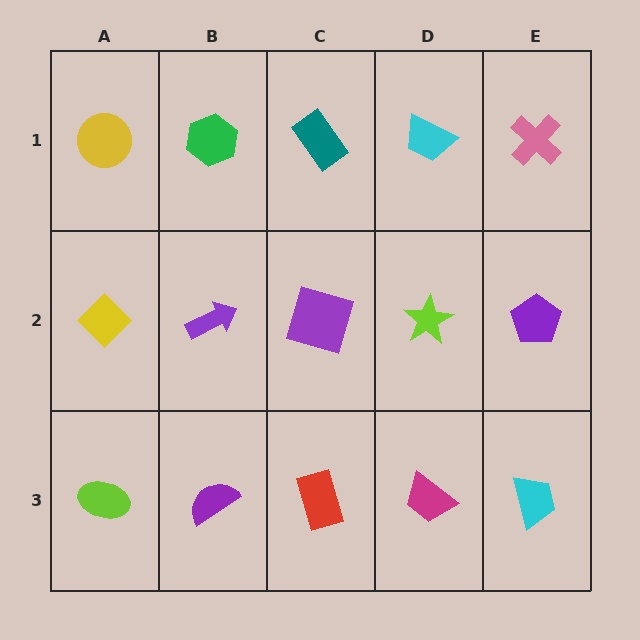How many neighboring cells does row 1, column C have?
3.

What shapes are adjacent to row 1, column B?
A purple arrow (row 2, column B), a yellow circle (row 1, column A), a teal rectangle (row 1, column C).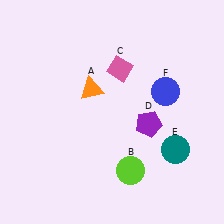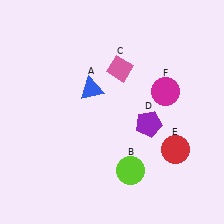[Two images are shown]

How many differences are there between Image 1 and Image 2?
There are 3 differences between the two images.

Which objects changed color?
A changed from orange to blue. E changed from teal to red. F changed from blue to magenta.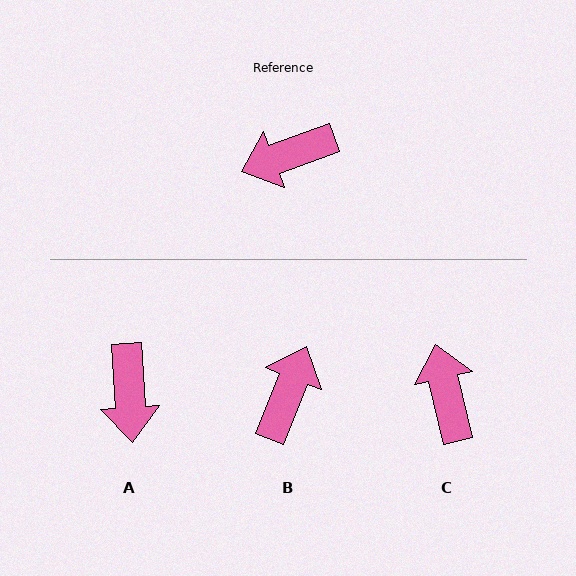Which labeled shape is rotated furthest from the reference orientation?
B, about 132 degrees away.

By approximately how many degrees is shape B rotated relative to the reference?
Approximately 132 degrees clockwise.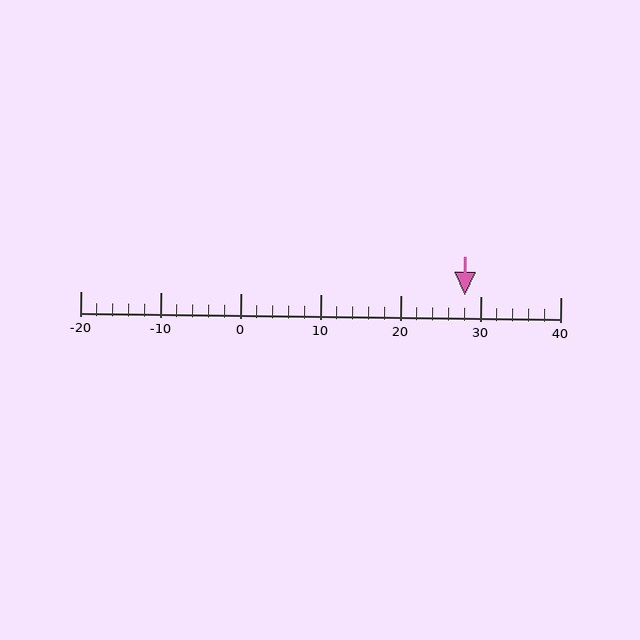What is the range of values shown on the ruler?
The ruler shows values from -20 to 40.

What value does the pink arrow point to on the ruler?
The pink arrow points to approximately 28.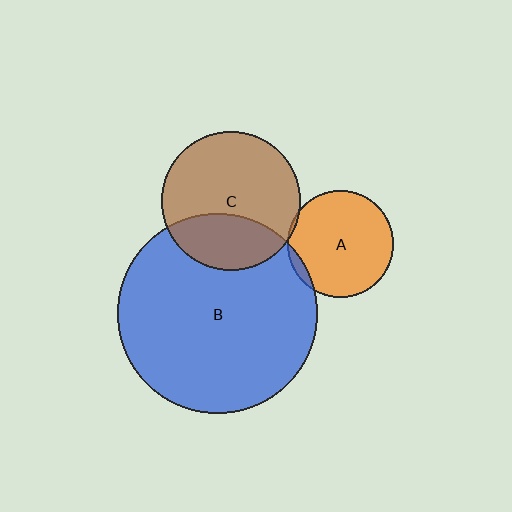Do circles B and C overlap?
Yes.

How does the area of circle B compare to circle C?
Approximately 2.1 times.